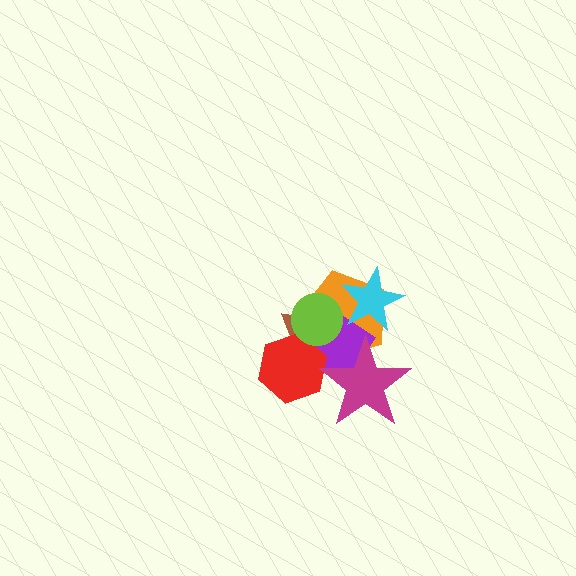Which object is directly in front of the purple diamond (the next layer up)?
The red hexagon is directly in front of the purple diamond.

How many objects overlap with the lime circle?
4 objects overlap with the lime circle.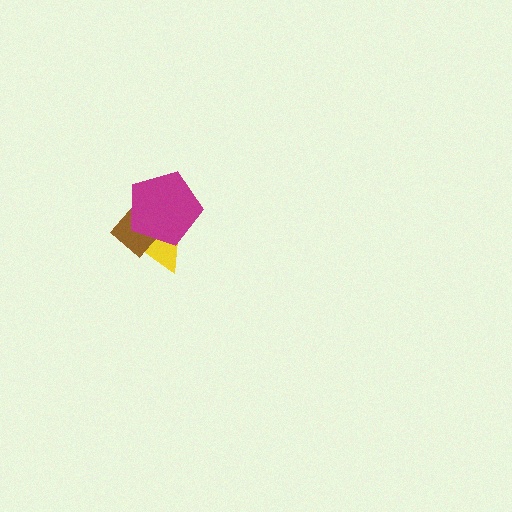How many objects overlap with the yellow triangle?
2 objects overlap with the yellow triangle.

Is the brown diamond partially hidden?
Yes, it is partially covered by another shape.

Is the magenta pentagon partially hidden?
No, no other shape covers it.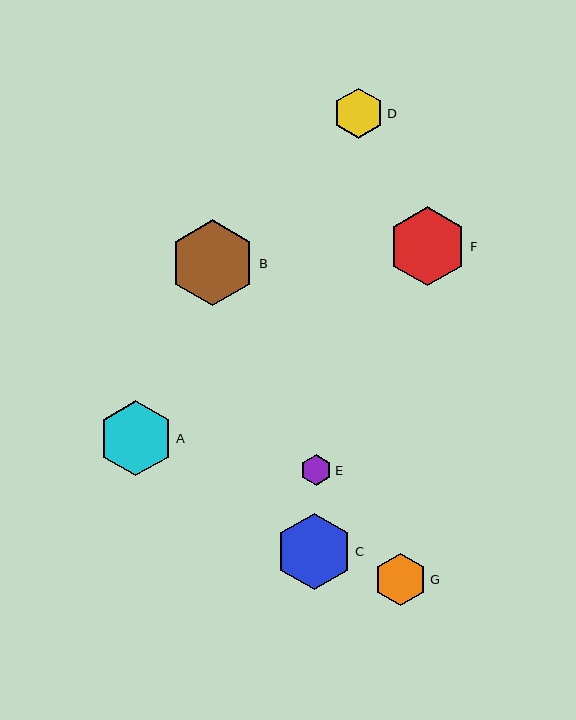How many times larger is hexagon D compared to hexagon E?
Hexagon D is approximately 1.6 times the size of hexagon E.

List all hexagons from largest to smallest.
From largest to smallest: B, F, C, A, G, D, E.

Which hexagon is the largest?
Hexagon B is the largest with a size of approximately 85 pixels.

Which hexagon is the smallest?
Hexagon E is the smallest with a size of approximately 32 pixels.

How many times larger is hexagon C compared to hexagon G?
Hexagon C is approximately 1.5 times the size of hexagon G.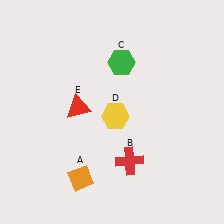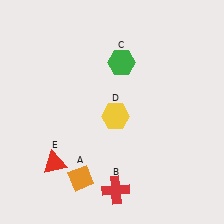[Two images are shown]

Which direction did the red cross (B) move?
The red cross (B) moved down.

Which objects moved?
The objects that moved are: the red cross (B), the red triangle (E).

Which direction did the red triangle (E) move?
The red triangle (E) moved down.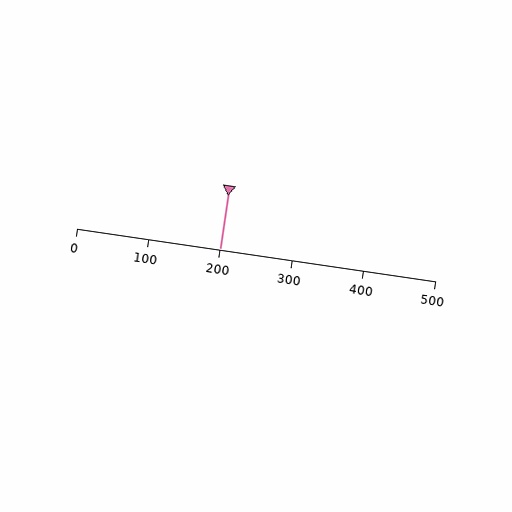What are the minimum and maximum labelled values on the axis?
The axis runs from 0 to 500.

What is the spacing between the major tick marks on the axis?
The major ticks are spaced 100 apart.